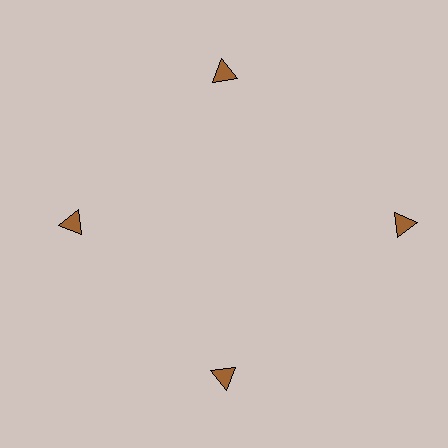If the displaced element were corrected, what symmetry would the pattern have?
It would have 4-fold rotational symmetry — the pattern would map onto itself every 90 degrees.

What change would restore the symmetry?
The symmetry would be restored by moving it inward, back onto the ring so that all 4 triangles sit at equal angles and equal distance from the center.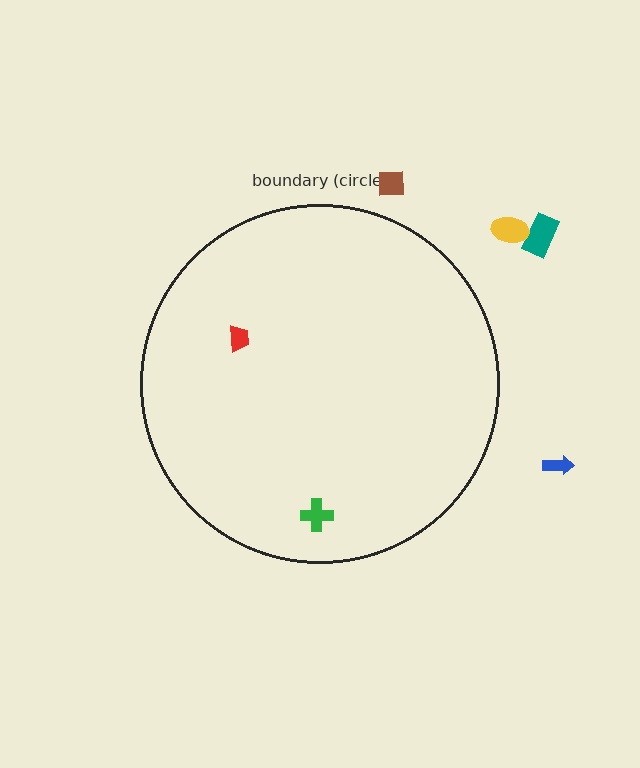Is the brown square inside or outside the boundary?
Outside.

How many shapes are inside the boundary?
2 inside, 4 outside.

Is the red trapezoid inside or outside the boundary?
Inside.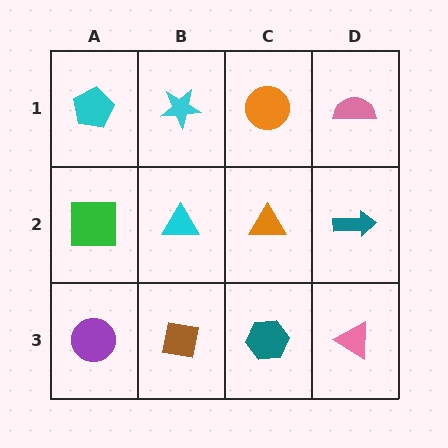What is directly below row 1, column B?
A cyan triangle.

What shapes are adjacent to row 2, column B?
A cyan star (row 1, column B), a brown square (row 3, column B), a green square (row 2, column A), an orange triangle (row 2, column C).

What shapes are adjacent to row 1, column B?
A cyan triangle (row 2, column B), a cyan pentagon (row 1, column A), an orange circle (row 1, column C).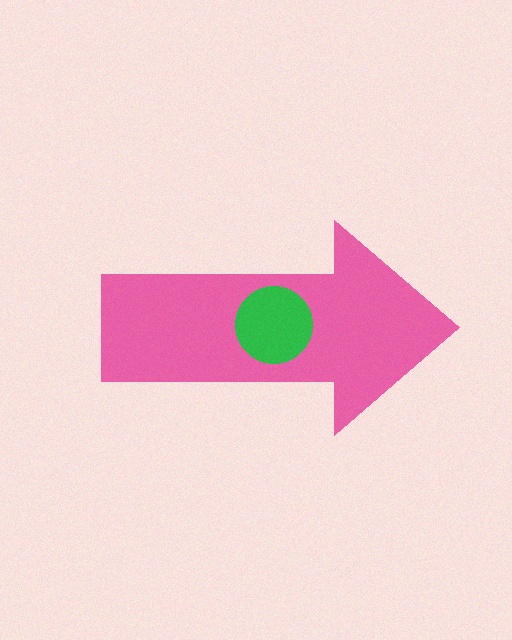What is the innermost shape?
The green circle.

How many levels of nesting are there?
2.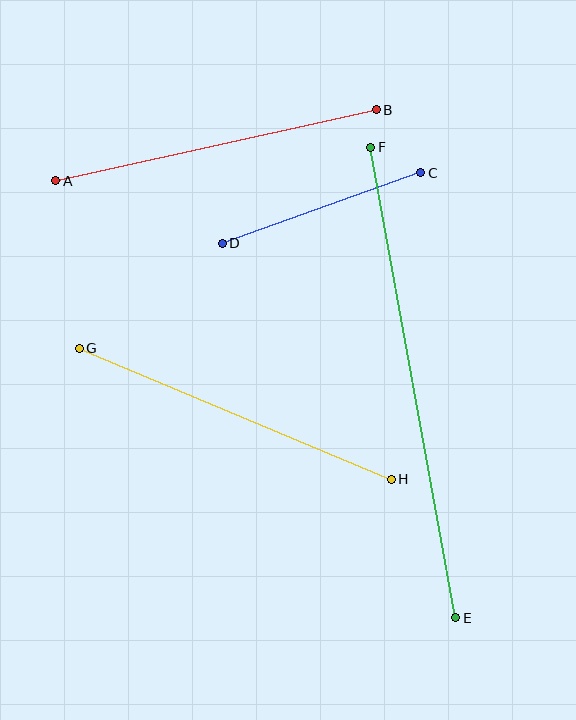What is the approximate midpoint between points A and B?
The midpoint is at approximately (216, 145) pixels.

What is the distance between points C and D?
The distance is approximately 210 pixels.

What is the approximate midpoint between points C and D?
The midpoint is at approximately (322, 208) pixels.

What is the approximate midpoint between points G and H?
The midpoint is at approximately (235, 414) pixels.